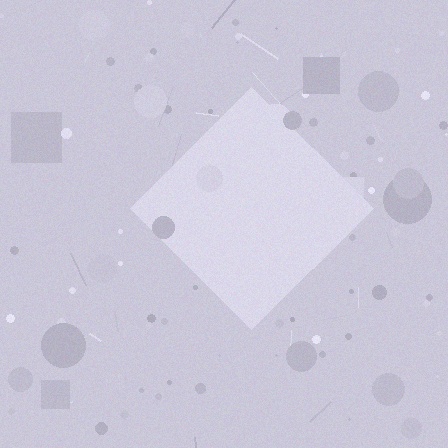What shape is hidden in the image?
A diamond is hidden in the image.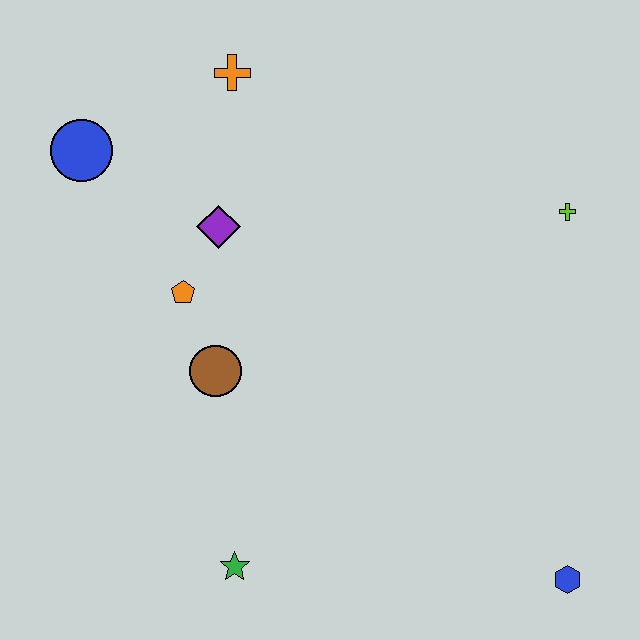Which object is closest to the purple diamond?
The orange pentagon is closest to the purple diamond.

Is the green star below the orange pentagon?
Yes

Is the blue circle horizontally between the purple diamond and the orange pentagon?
No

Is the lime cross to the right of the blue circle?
Yes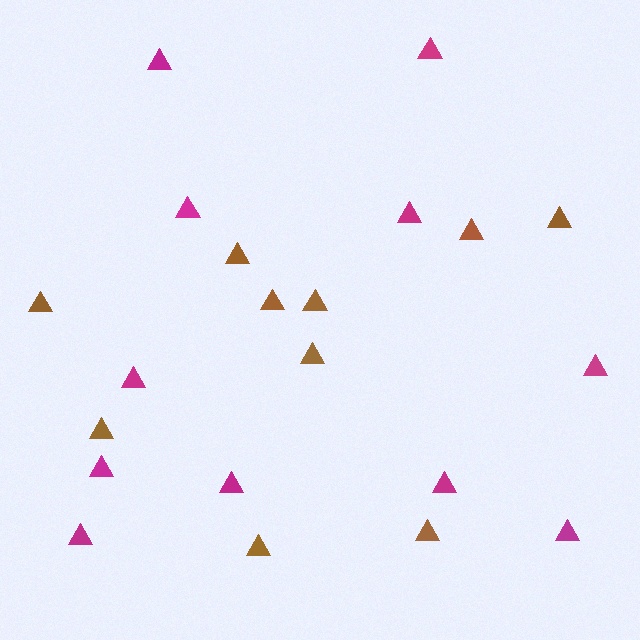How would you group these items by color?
There are 2 groups: one group of magenta triangles (11) and one group of brown triangles (10).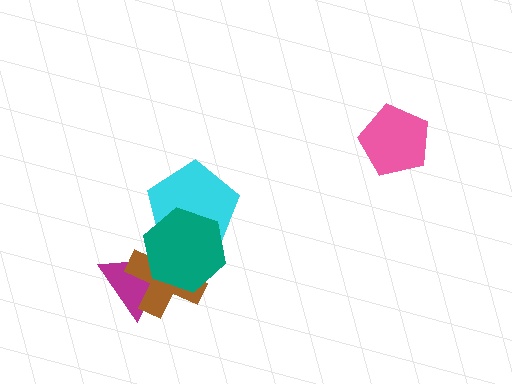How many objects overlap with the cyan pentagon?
2 objects overlap with the cyan pentagon.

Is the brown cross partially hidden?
Yes, it is partially covered by another shape.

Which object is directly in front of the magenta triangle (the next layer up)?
The brown cross is directly in front of the magenta triangle.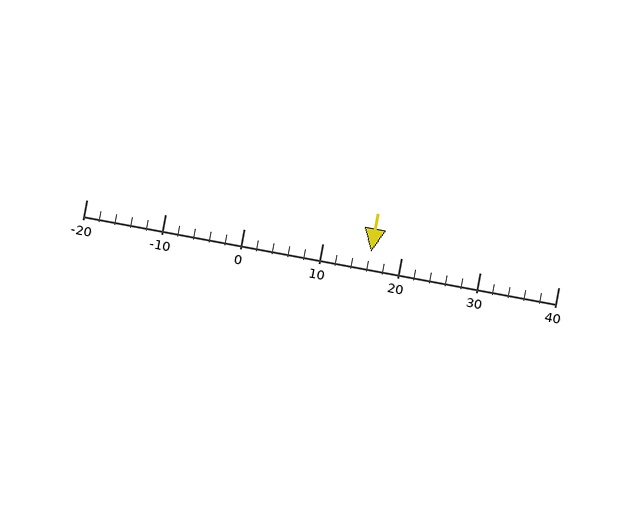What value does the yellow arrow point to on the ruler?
The yellow arrow points to approximately 16.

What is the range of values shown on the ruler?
The ruler shows values from -20 to 40.